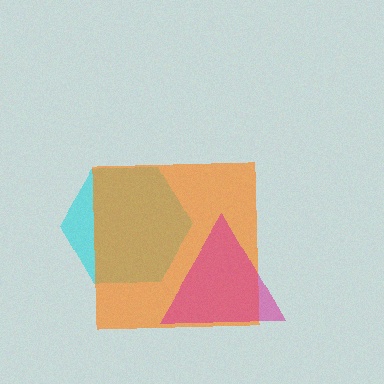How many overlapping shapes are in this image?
There are 3 overlapping shapes in the image.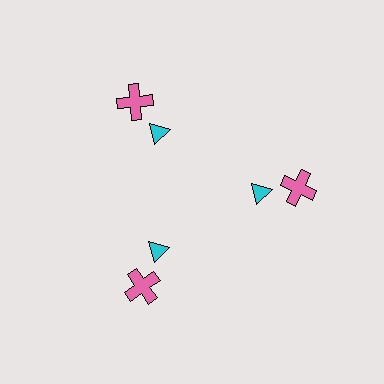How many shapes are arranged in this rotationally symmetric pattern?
There are 6 shapes, arranged in 3 groups of 2.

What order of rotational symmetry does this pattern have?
This pattern has 3-fold rotational symmetry.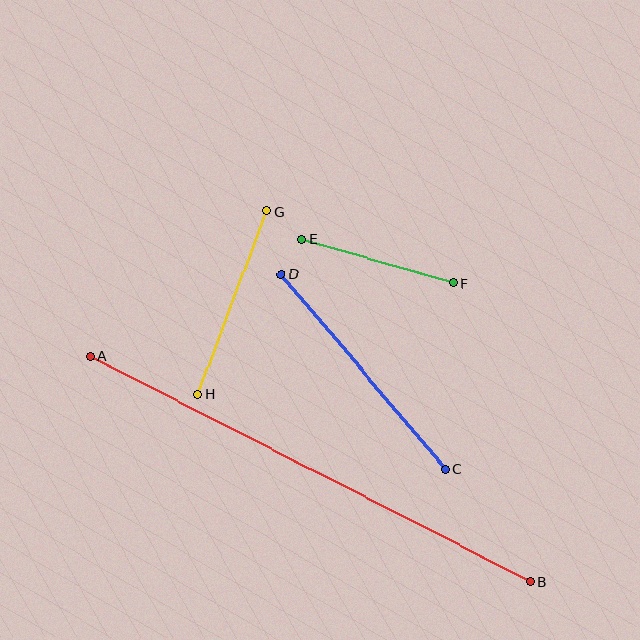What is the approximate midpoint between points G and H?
The midpoint is at approximately (232, 302) pixels.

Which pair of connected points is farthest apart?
Points A and B are farthest apart.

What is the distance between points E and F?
The distance is approximately 158 pixels.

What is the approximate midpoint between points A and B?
The midpoint is at approximately (310, 469) pixels.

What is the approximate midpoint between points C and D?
The midpoint is at approximately (363, 372) pixels.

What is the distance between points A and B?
The distance is approximately 495 pixels.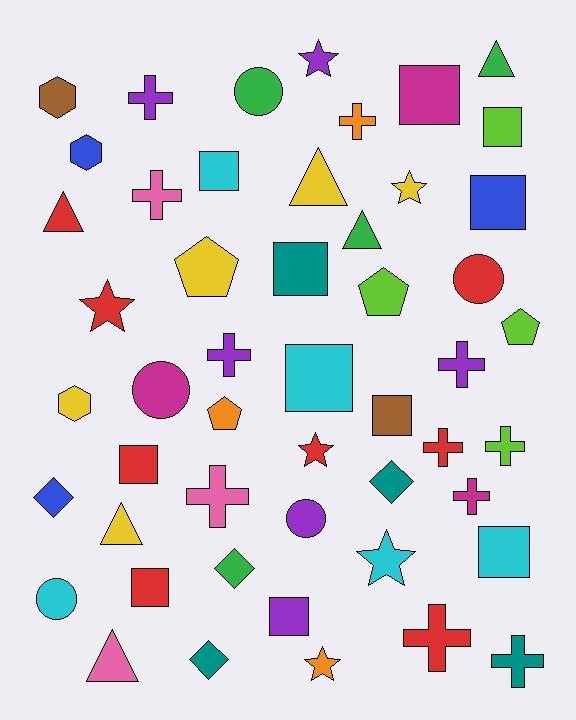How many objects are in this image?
There are 50 objects.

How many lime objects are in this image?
There are 4 lime objects.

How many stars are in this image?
There are 6 stars.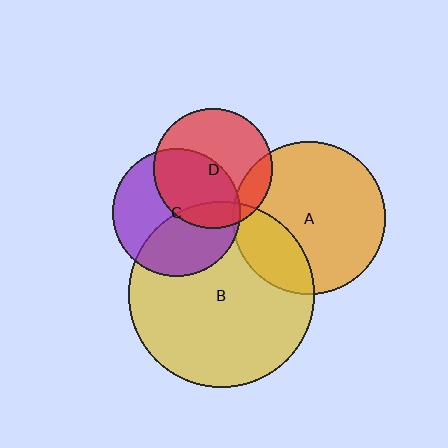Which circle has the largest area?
Circle B (yellow).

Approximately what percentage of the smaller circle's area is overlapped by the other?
Approximately 40%.